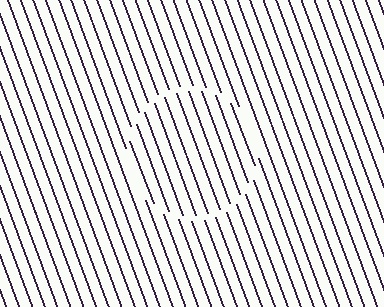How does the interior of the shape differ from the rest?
The interior of the shape contains the same grating, shifted by half a period — the contour is defined by the phase discontinuity where line-ends from the inner and outer gratings abut.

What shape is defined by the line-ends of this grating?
An illusory circle. The interior of the shape contains the same grating, shifted by half a period — the contour is defined by the phase discontinuity where line-ends from the inner and outer gratings abut.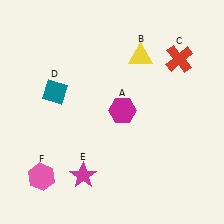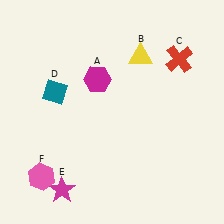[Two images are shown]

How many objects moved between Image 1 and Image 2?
2 objects moved between the two images.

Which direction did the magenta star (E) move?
The magenta star (E) moved left.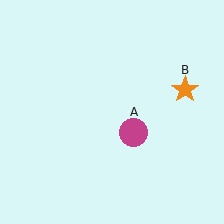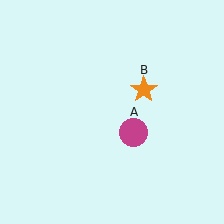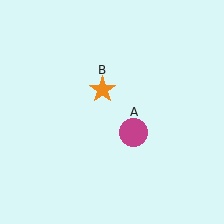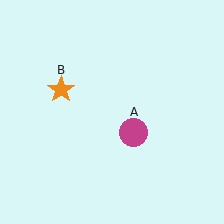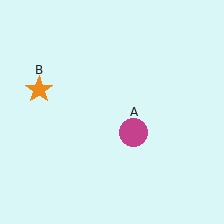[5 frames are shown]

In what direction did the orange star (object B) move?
The orange star (object B) moved left.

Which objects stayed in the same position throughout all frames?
Magenta circle (object A) remained stationary.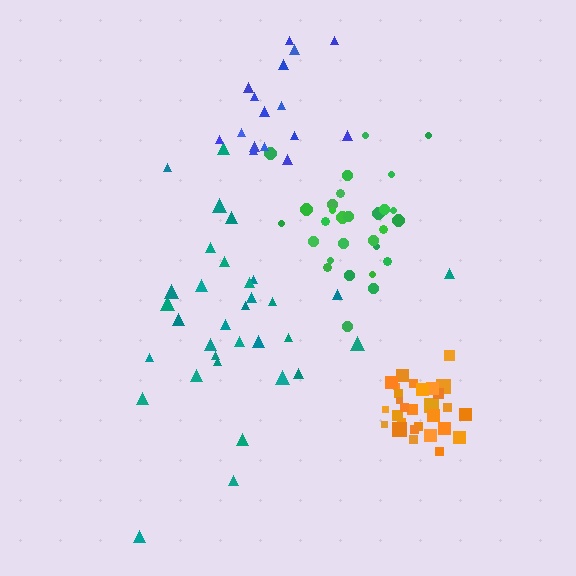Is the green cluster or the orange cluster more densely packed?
Orange.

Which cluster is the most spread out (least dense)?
Teal.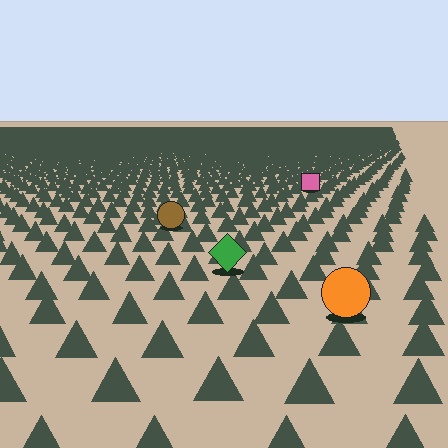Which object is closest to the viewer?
The orange circle is closest. The texture marks near it are larger and more spread out.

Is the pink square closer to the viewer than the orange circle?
No. The orange circle is closer — you can tell from the texture gradient: the ground texture is coarser near it.